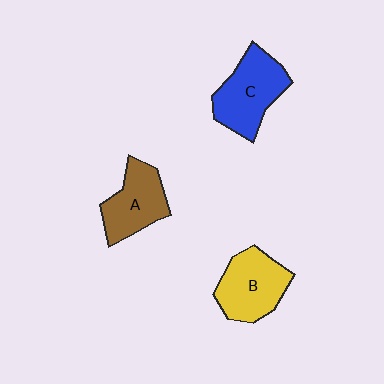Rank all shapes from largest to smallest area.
From largest to smallest: C (blue), B (yellow), A (brown).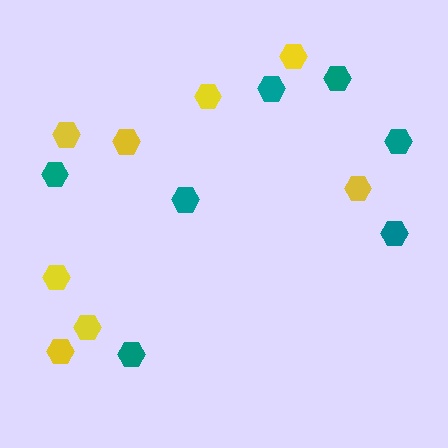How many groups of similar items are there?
There are 2 groups: one group of yellow hexagons (8) and one group of teal hexagons (7).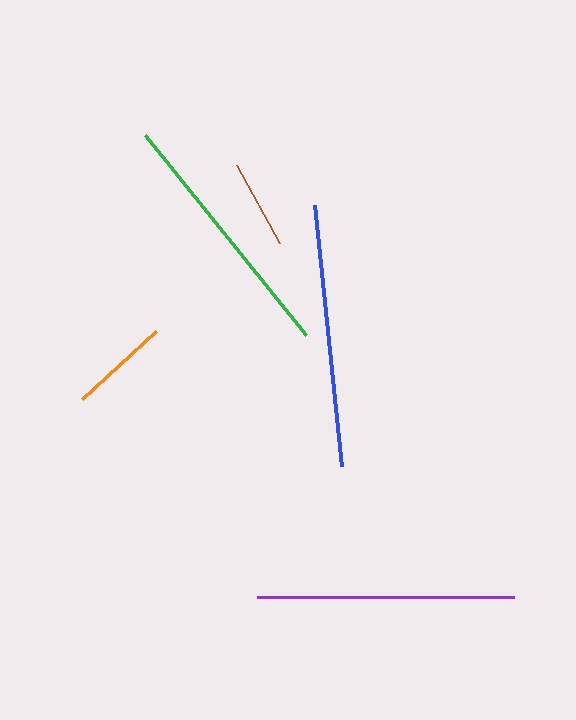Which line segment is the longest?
The blue line is the longest at approximately 262 pixels.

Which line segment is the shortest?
The brown line is the shortest at approximately 89 pixels.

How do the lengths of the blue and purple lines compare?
The blue and purple lines are approximately the same length.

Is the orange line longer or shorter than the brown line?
The orange line is longer than the brown line.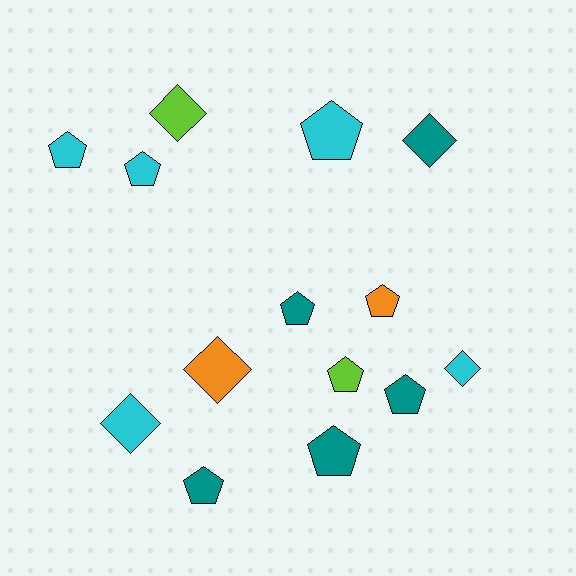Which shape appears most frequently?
Pentagon, with 9 objects.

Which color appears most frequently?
Cyan, with 5 objects.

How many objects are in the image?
There are 14 objects.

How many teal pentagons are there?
There are 4 teal pentagons.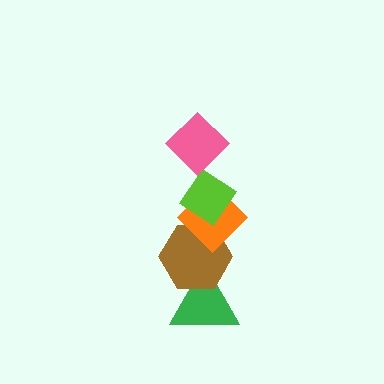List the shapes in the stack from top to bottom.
From top to bottom: the pink diamond, the lime diamond, the orange diamond, the brown hexagon, the green triangle.